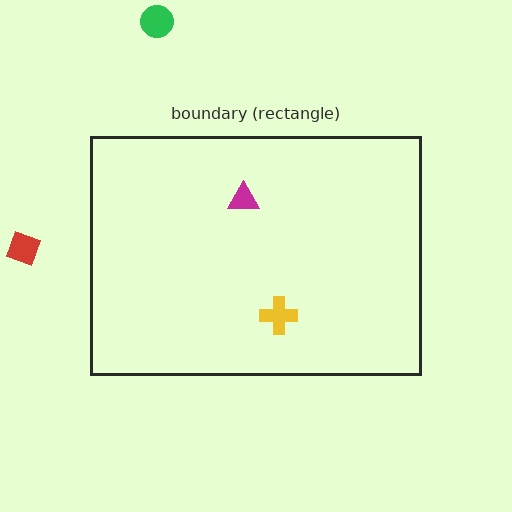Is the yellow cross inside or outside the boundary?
Inside.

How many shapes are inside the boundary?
2 inside, 2 outside.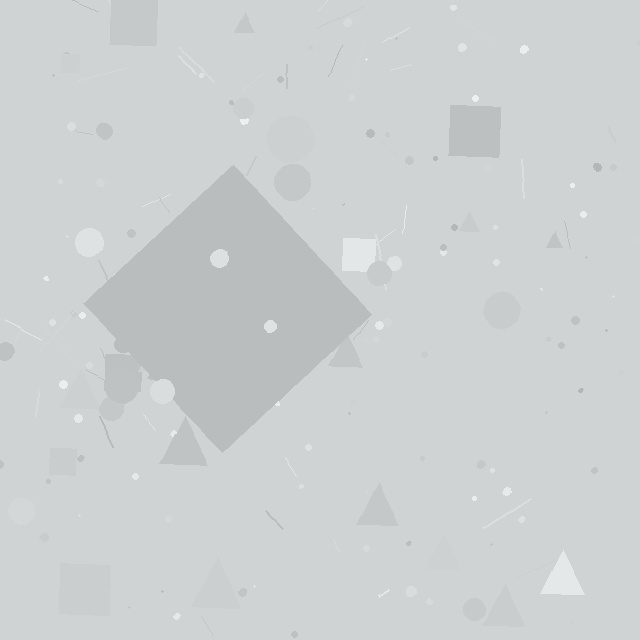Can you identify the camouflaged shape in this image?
The camouflaged shape is a diamond.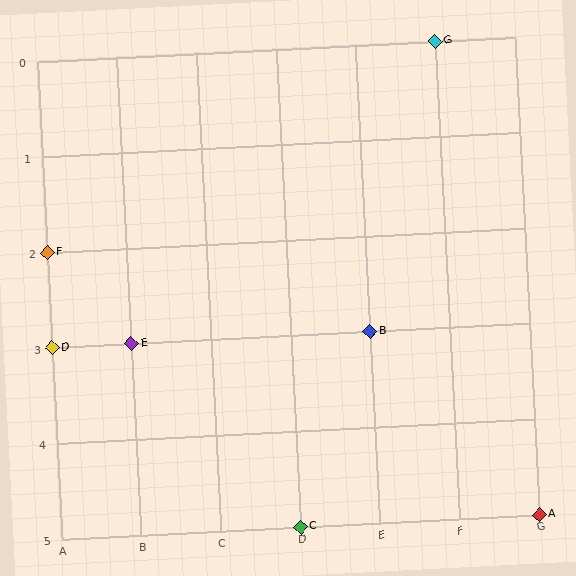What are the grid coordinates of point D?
Point D is at grid coordinates (A, 3).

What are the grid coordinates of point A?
Point A is at grid coordinates (G, 5).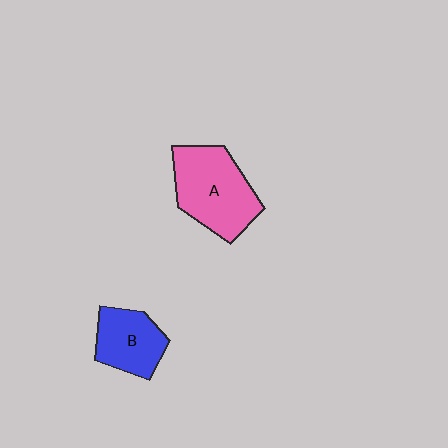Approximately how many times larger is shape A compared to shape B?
Approximately 1.5 times.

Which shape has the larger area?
Shape A (pink).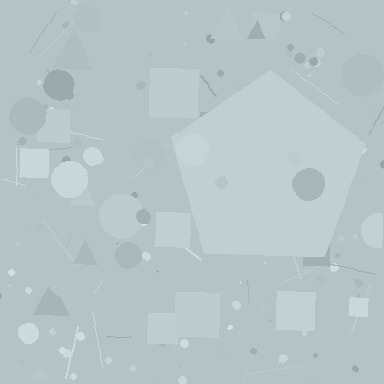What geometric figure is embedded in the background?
A pentagon is embedded in the background.